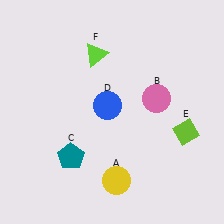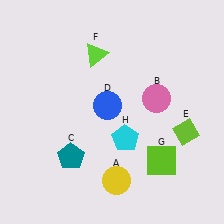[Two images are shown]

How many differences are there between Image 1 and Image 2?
There are 2 differences between the two images.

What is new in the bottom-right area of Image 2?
A lime square (G) was added in the bottom-right area of Image 2.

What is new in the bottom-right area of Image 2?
A cyan pentagon (H) was added in the bottom-right area of Image 2.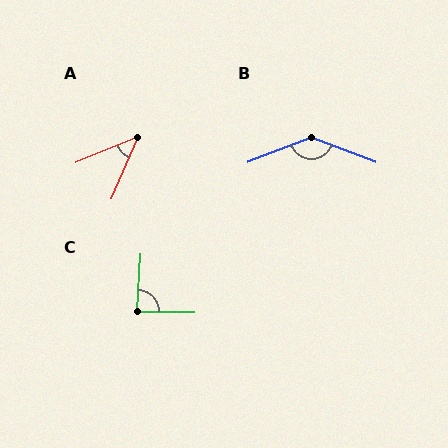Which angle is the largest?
B, at approximately 138 degrees.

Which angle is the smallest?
A, at approximately 44 degrees.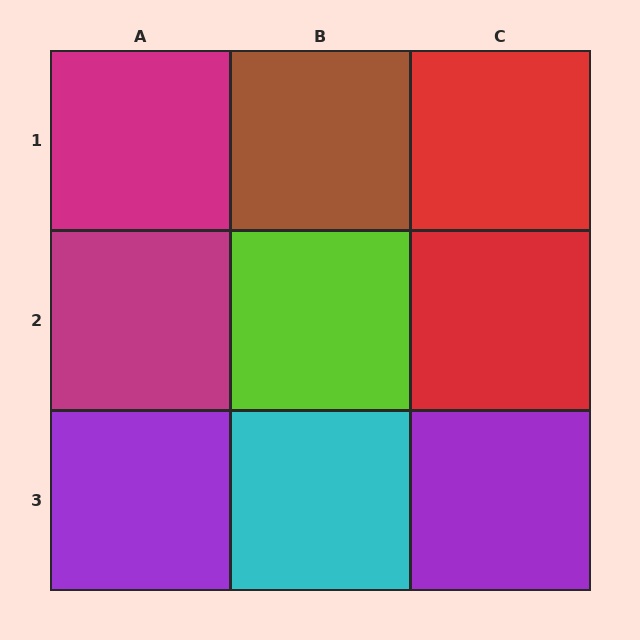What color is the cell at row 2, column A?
Magenta.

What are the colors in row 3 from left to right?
Purple, cyan, purple.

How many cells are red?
2 cells are red.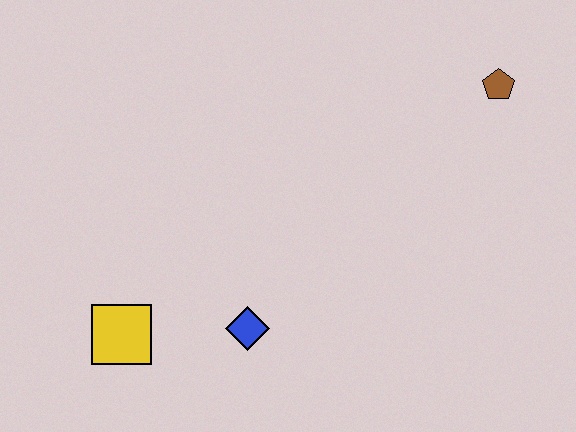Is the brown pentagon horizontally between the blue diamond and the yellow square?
No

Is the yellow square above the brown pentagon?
No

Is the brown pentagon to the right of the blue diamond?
Yes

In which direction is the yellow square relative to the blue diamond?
The yellow square is to the left of the blue diamond.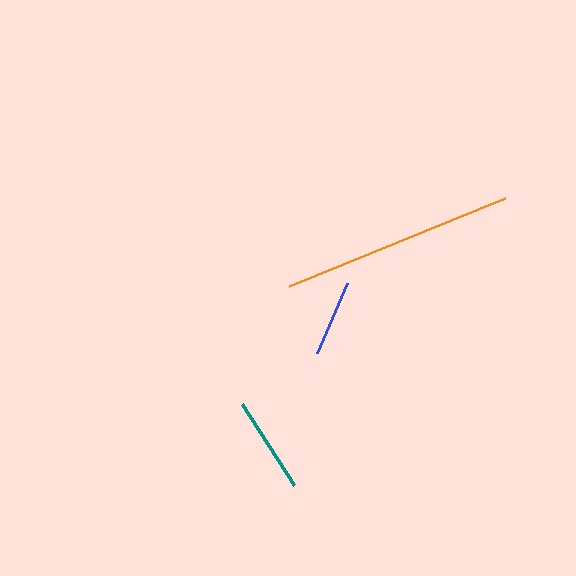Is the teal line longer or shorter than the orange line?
The orange line is longer than the teal line.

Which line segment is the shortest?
The blue line is the shortest at approximately 76 pixels.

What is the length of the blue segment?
The blue segment is approximately 76 pixels long.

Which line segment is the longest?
The orange line is the longest at approximately 233 pixels.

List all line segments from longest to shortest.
From longest to shortest: orange, teal, blue.